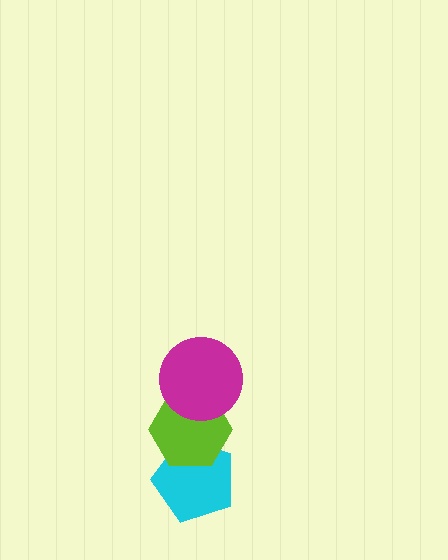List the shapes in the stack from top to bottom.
From top to bottom: the magenta circle, the lime hexagon, the cyan pentagon.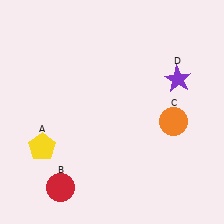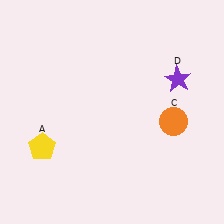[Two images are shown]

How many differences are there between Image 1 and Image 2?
There is 1 difference between the two images.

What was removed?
The red circle (B) was removed in Image 2.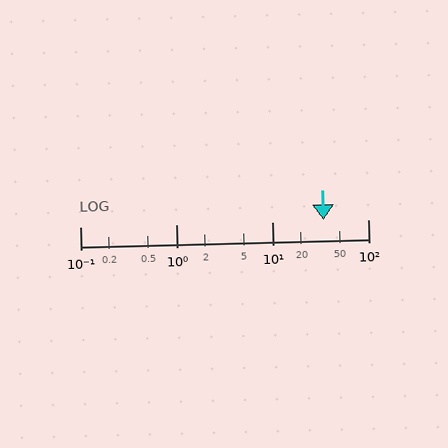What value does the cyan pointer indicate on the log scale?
The pointer indicates approximately 34.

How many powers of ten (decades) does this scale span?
The scale spans 3 decades, from 0.1 to 100.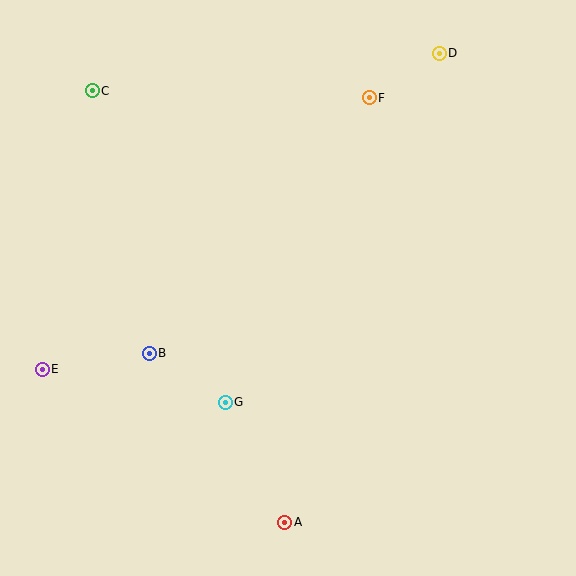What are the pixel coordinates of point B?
Point B is at (149, 353).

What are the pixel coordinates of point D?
Point D is at (439, 53).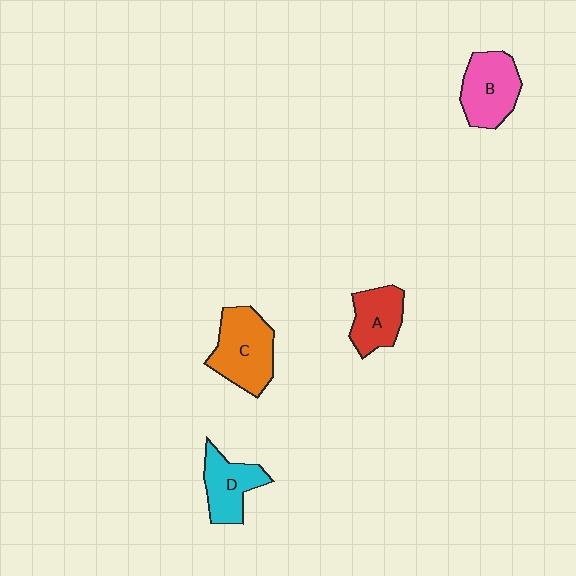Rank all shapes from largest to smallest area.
From largest to smallest: C (orange), B (pink), D (cyan), A (red).